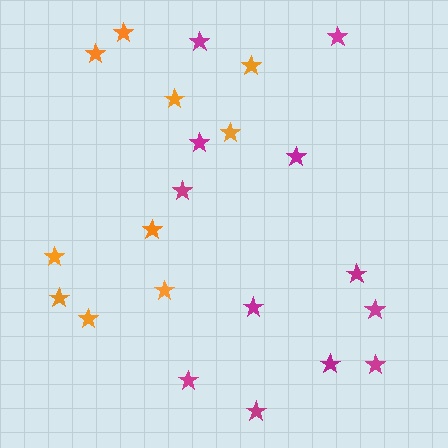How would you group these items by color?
There are 2 groups: one group of orange stars (10) and one group of magenta stars (12).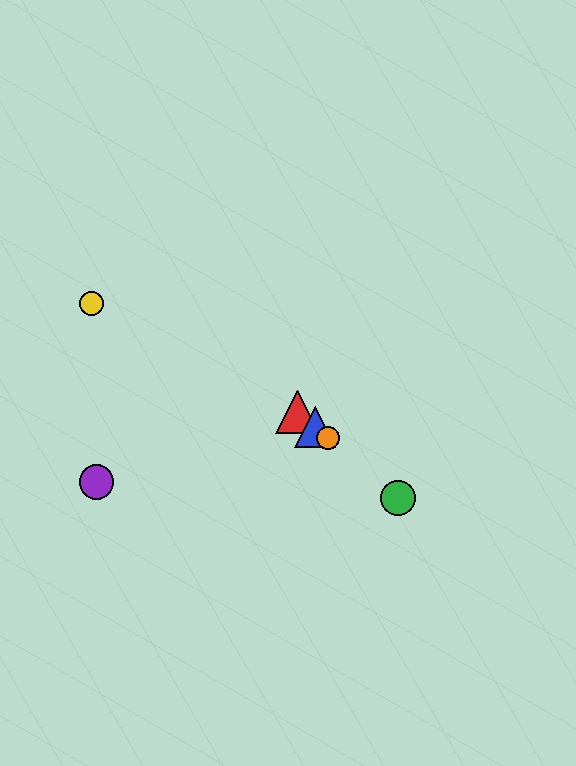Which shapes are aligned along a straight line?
The red triangle, the blue triangle, the green circle, the orange circle are aligned along a straight line.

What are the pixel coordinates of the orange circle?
The orange circle is at (328, 438).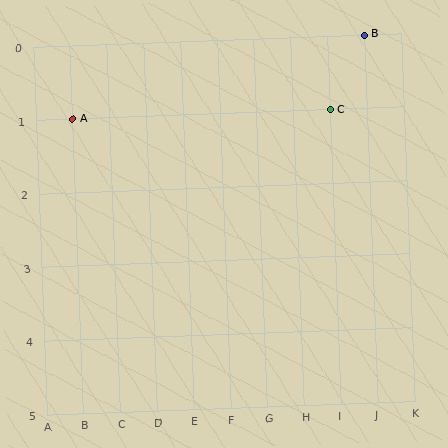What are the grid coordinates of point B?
Point B is at grid coordinates (J, 0).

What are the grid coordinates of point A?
Point A is at grid coordinates (B, 1).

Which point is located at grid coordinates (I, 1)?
Point C is at (I, 1).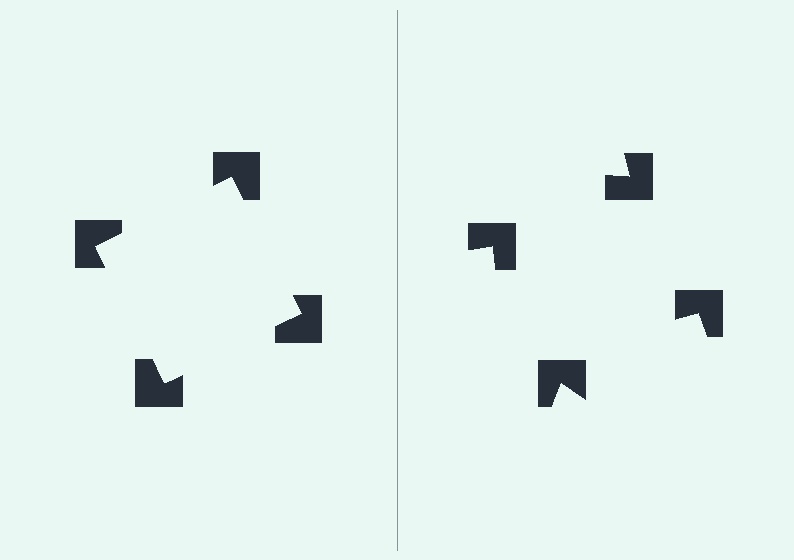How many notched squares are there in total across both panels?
8 — 4 on each side.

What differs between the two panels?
The notched squares are positioned identically on both sides; only the wedge orientations differ. On the left they align to a square; on the right they are misaligned.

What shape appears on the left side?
An illusory square.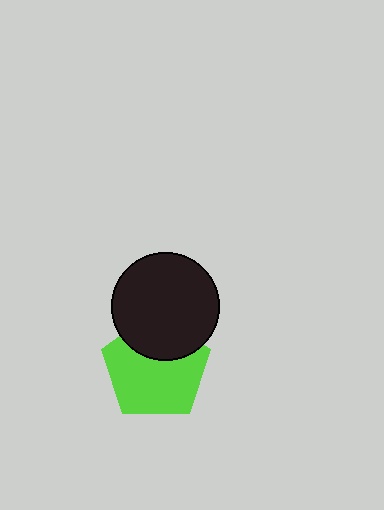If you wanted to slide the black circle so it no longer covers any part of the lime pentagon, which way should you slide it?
Slide it up — that is the most direct way to separate the two shapes.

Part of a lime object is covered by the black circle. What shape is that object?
It is a pentagon.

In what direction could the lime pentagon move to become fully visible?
The lime pentagon could move down. That would shift it out from behind the black circle entirely.